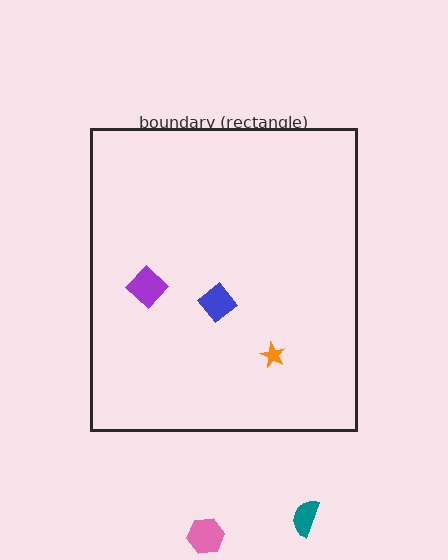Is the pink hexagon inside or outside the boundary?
Outside.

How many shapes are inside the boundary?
3 inside, 2 outside.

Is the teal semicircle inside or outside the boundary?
Outside.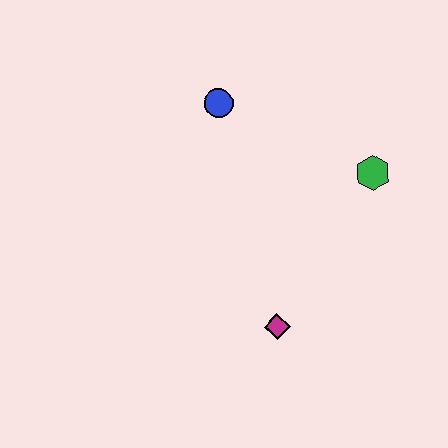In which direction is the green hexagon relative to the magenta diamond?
The green hexagon is above the magenta diamond.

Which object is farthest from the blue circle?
The magenta diamond is farthest from the blue circle.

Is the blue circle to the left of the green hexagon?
Yes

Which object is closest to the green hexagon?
The blue circle is closest to the green hexagon.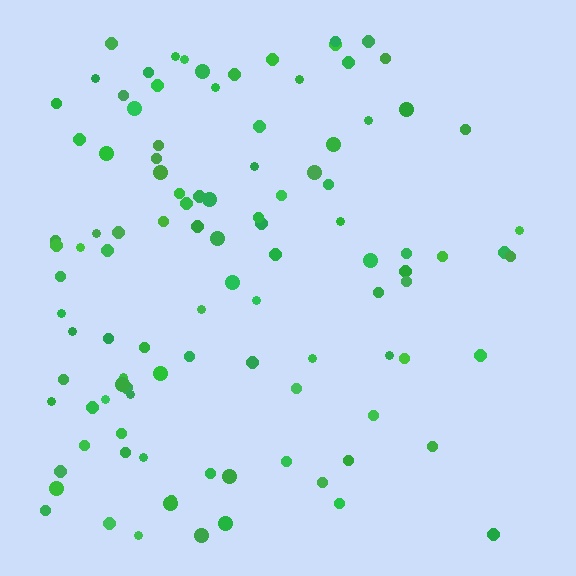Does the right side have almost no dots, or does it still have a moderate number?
Still a moderate number, just noticeably fewer than the left.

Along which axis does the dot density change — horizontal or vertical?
Horizontal.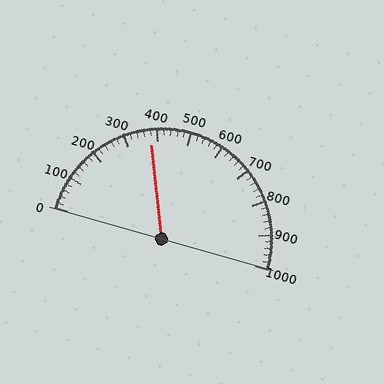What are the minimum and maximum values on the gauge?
The gauge ranges from 0 to 1000.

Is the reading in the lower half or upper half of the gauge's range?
The reading is in the lower half of the range (0 to 1000).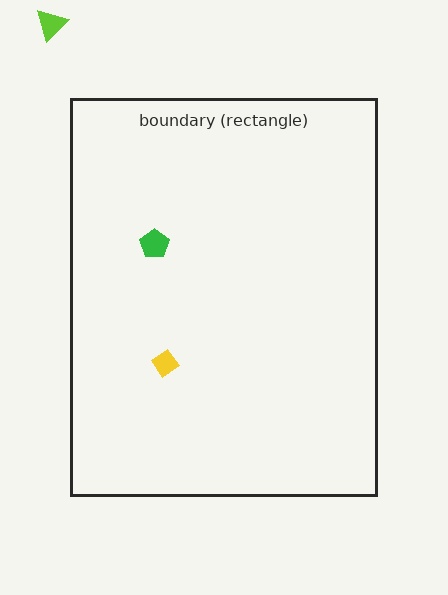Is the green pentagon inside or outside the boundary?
Inside.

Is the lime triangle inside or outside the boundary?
Outside.